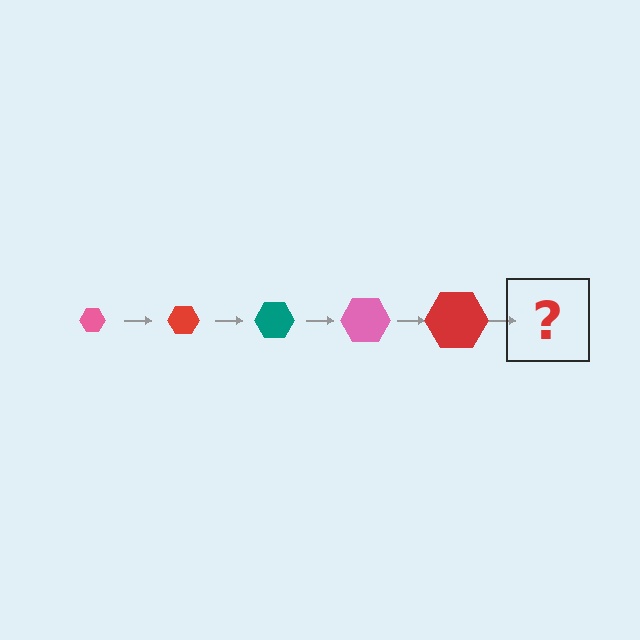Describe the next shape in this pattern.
It should be a teal hexagon, larger than the previous one.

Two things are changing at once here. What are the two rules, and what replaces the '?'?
The two rules are that the hexagon grows larger each step and the color cycles through pink, red, and teal. The '?' should be a teal hexagon, larger than the previous one.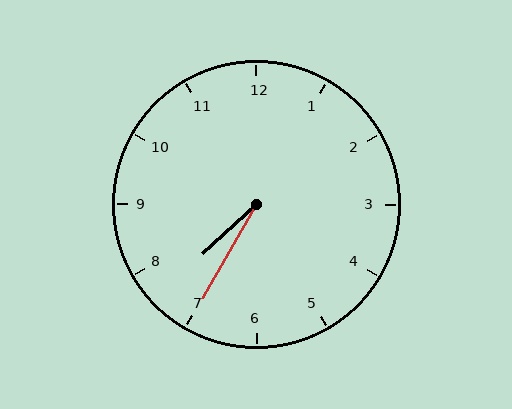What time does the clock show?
7:35.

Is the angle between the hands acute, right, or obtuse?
It is acute.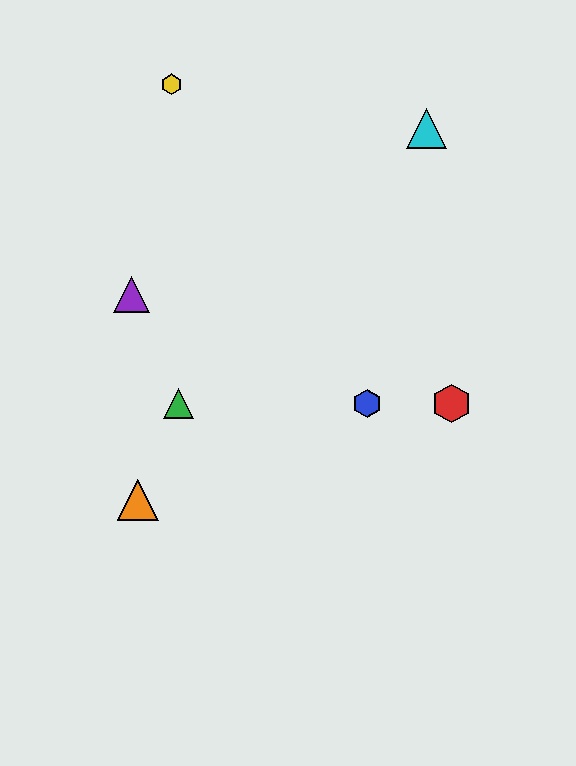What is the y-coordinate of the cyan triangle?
The cyan triangle is at y≈129.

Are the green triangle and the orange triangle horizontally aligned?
No, the green triangle is at y≈403 and the orange triangle is at y≈500.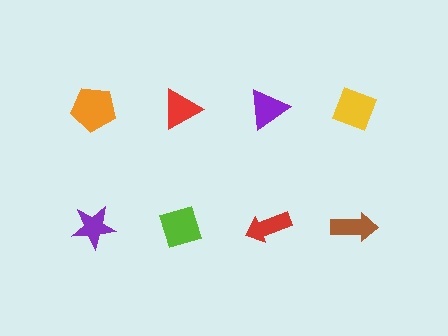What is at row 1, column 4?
A yellow diamond.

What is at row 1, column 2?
A red triangle.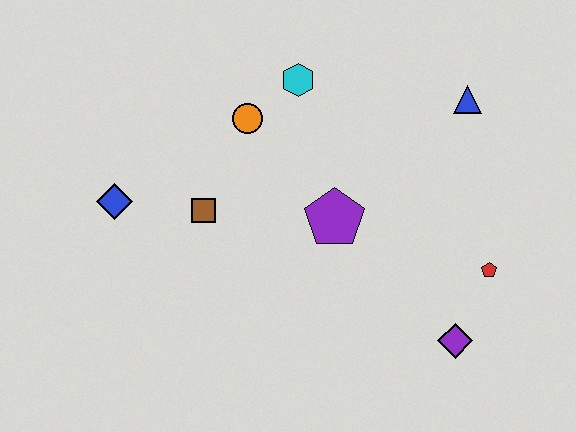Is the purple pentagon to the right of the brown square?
Yes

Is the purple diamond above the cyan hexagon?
No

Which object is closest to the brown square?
The blue diamond is closest to the brown square.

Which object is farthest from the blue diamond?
The red pentagon is farthest from the blue diamond.